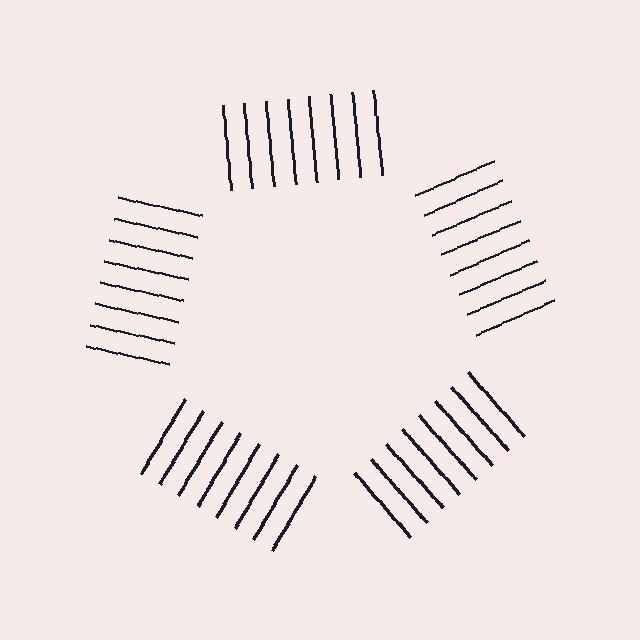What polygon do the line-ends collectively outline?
An illusory pentagon — the line segments terminate on its edges but no continuous stroke is drawn.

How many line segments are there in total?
40 — 8 along each of the 5 edges.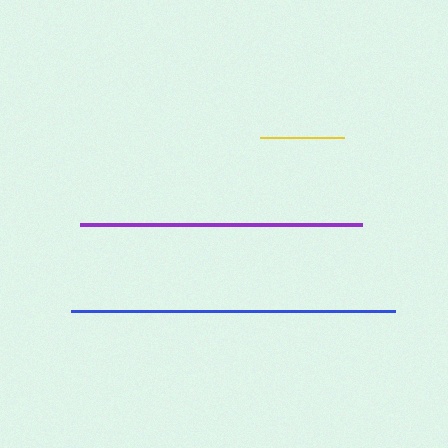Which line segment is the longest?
The blue line is the longest at approximately 324 pixels.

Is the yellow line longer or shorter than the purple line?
The purple line is longer than the yellow line.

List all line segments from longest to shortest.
From longest to shortest: blue, purple, yellow.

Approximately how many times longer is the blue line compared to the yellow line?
The blue line is approximately 3.8 times the length of the yellow line.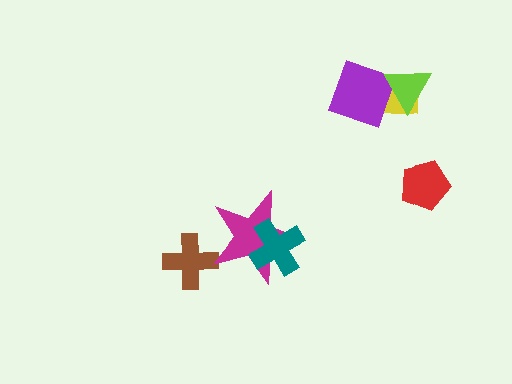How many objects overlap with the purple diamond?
2 objects overlap with the purple diamond.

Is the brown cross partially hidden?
Yes, it is partially covered by another shape.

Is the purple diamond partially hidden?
Yes, it is partially covered by another shape.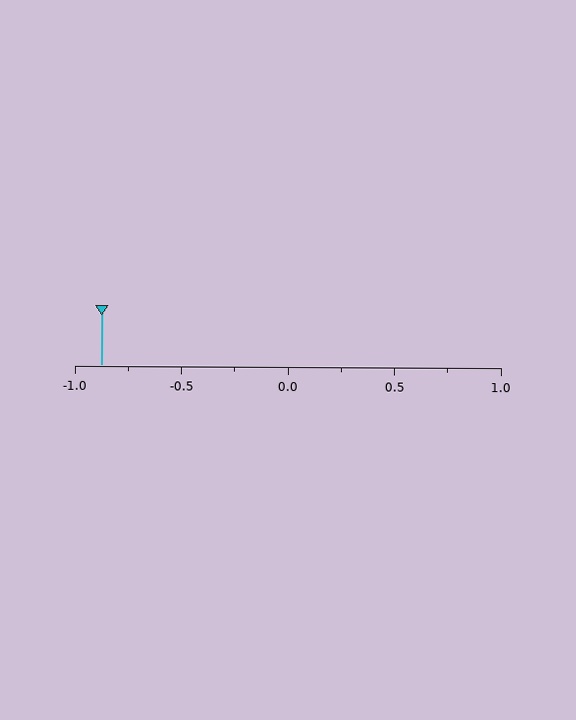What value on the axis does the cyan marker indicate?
The marker indicates approximately -0.88.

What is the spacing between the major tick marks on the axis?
The major ticks are spaced 0.5 apart.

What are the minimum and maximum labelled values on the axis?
The axis runs from -1.0 to 1.0.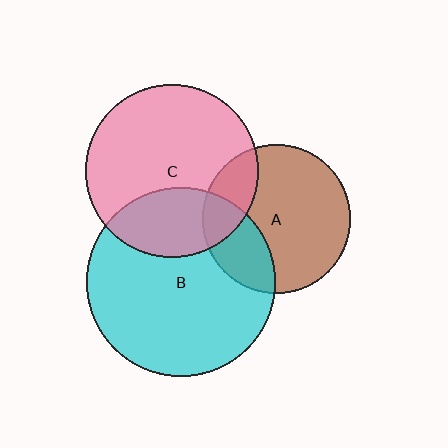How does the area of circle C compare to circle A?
Approximately 1.3 times.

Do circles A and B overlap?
Yes.